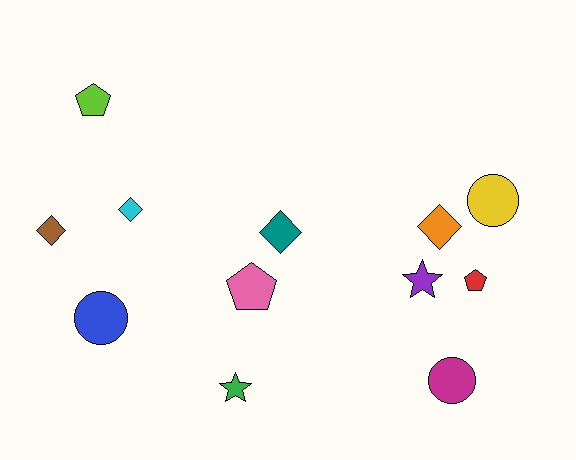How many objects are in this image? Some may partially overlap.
There are 12 objects.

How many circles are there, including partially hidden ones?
There are 3 circles.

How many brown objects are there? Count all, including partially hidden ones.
There is 1 brown object.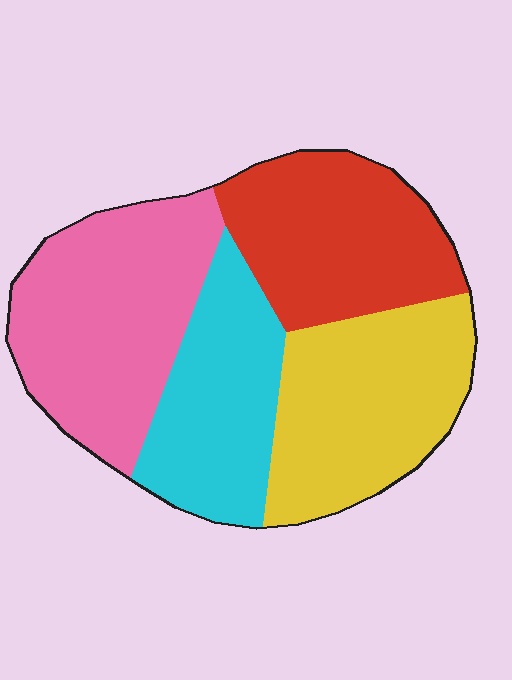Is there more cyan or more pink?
Pink.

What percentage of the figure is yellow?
Yellow takes up between a quarter and a half of the figure.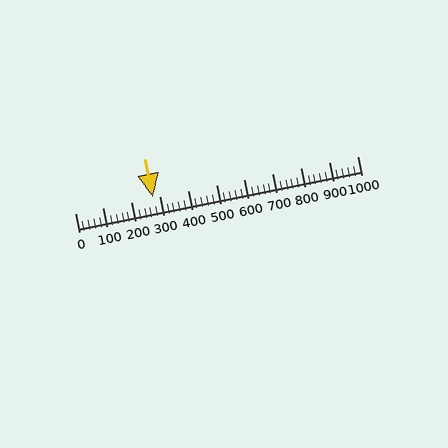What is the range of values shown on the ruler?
The ruler shows values from 0 to 1000.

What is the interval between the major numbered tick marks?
The major tick marks are spaced 100 units apart.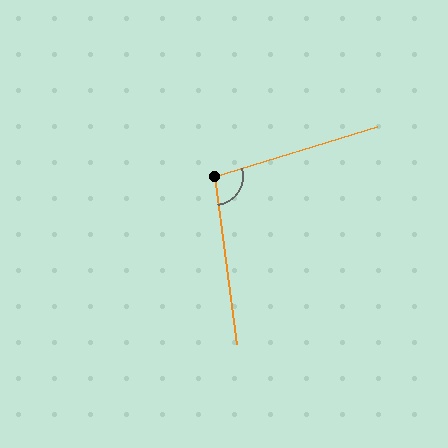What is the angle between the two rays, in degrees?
Approximately 100 degrees.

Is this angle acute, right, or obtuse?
It is obtuse.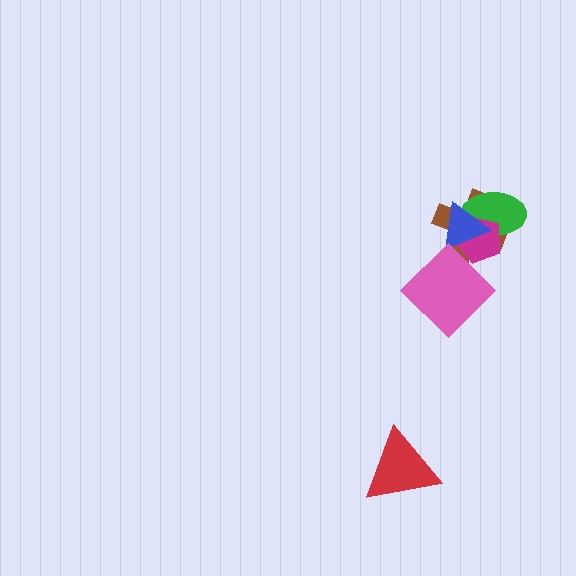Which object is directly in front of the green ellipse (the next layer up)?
The magenta pentagon is directly in front of the green ellipse.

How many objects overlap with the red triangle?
0 objects overlap with the red triangle.